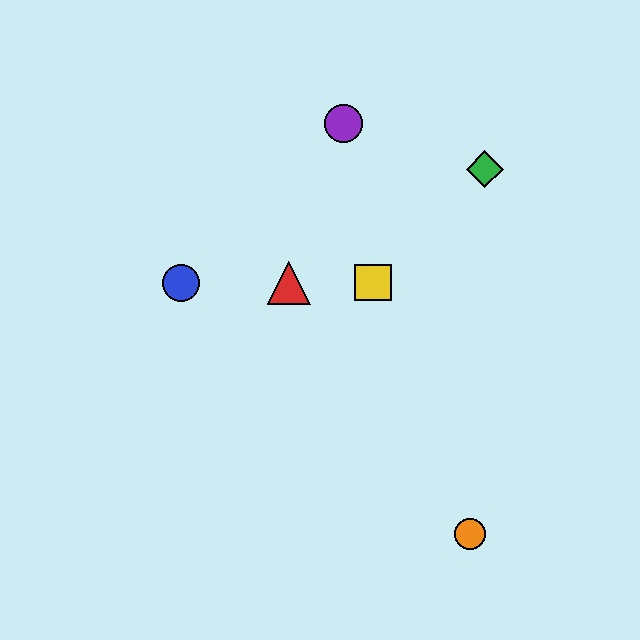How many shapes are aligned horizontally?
3 shapes (the red triangle, the blue circle, the yellow square) are aligned horizontally.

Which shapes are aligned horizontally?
The red triangle, the blue circle, the yellow square are aligned horizontally.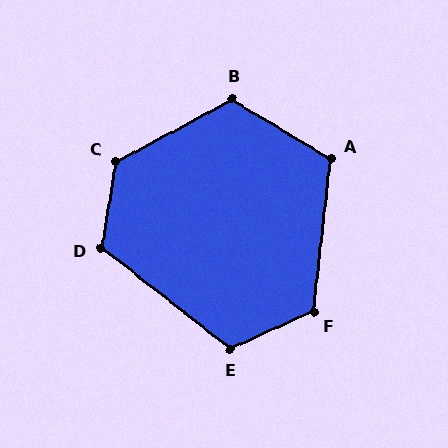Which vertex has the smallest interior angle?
A, at approximately 115 degrees.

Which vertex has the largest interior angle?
C, at approximately 128 degrees.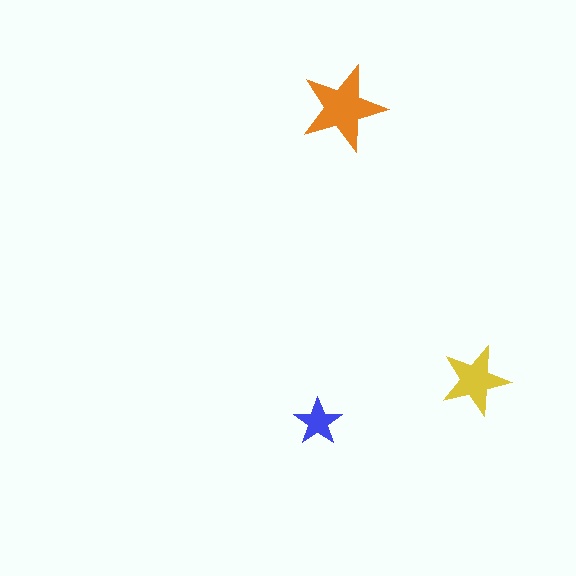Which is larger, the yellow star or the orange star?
The orange one.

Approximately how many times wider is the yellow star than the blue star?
About 1.5 times wider.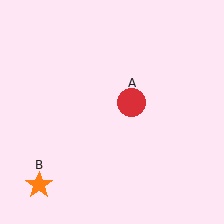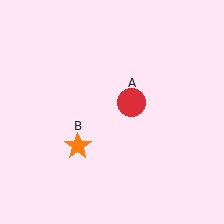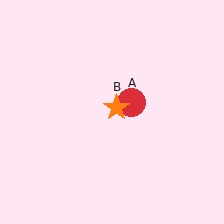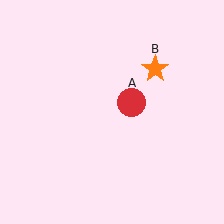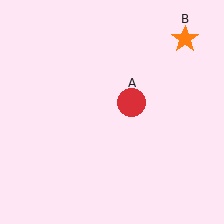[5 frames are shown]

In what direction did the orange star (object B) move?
The orange star (object B) moved up and to the right.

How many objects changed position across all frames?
1 object changed position: orange star (object B).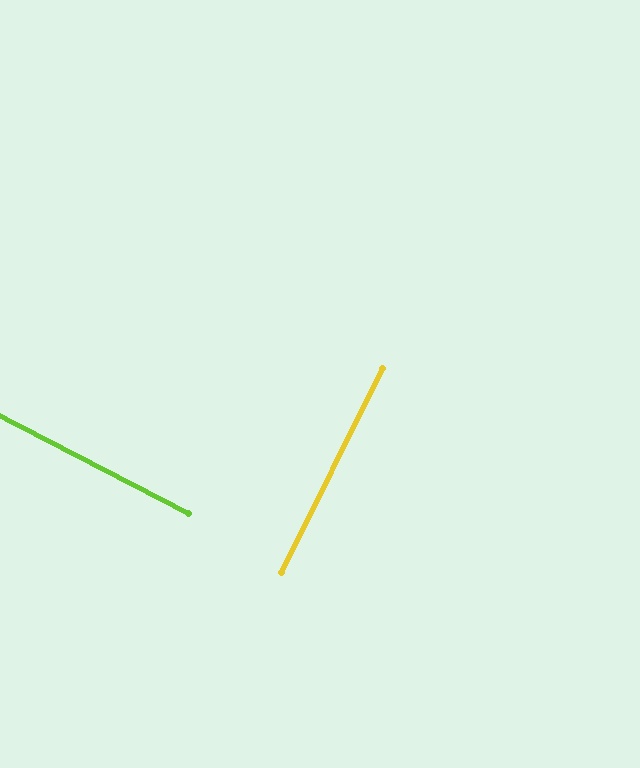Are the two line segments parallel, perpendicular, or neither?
Perpendicular — they meet at approximately 89°.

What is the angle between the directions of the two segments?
Approximately 89 degrees.